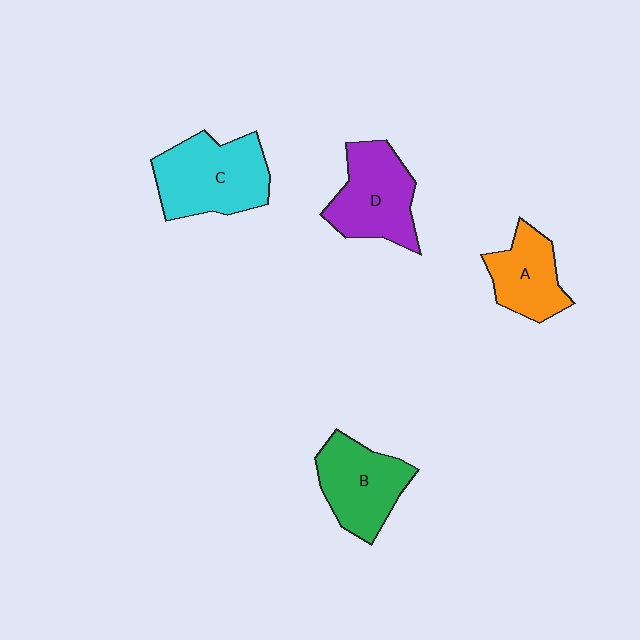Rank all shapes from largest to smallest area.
From largest to smallest: C (cyan), D (purple), B (green), A (orange).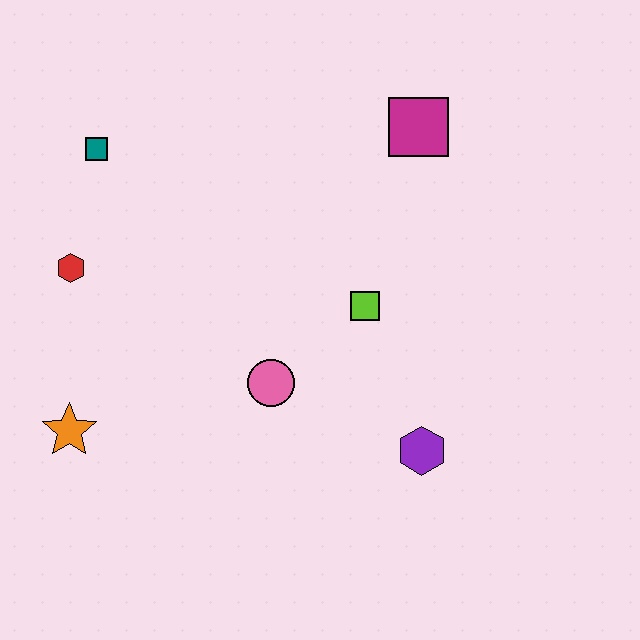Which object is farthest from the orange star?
The magenta square is farthest from the orange star.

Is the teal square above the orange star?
Yes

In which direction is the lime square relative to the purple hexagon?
The lime square is above the purple hexagon.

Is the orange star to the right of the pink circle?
No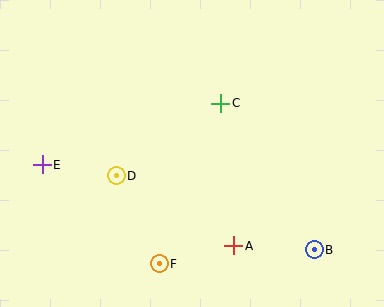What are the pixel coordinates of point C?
Point C is at (221, 103).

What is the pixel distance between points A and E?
The distance between A and E is 208 pixels.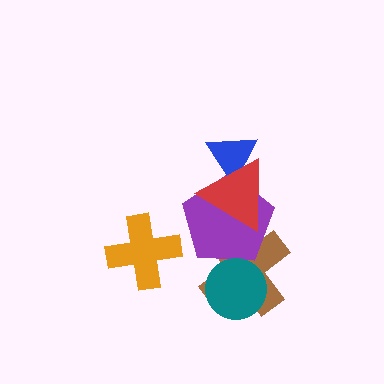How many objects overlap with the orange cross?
0 objects overlap with the orange cross.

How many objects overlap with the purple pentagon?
4 objects overlap with the purple pentagon.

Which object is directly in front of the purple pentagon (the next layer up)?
The blue triangle is directly in front of the purple pentagon.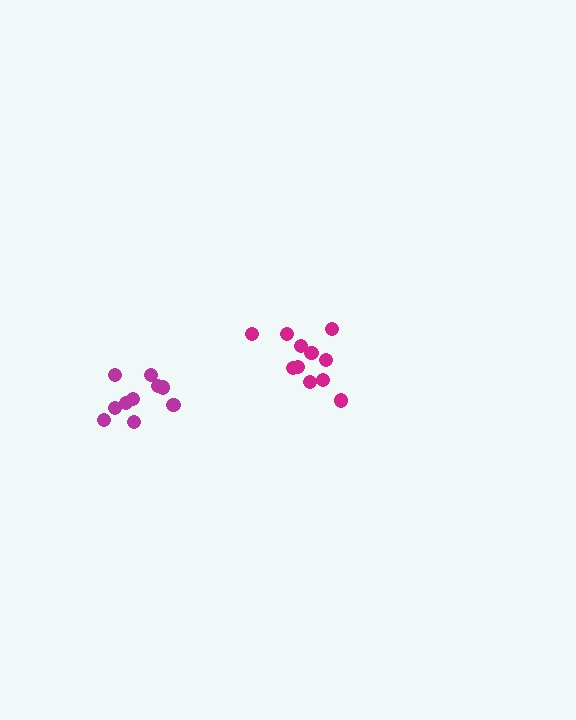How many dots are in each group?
Group 1: 10 dots, Group 2: 11 dots (21 total).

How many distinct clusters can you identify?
There are 2 distinct clusters.